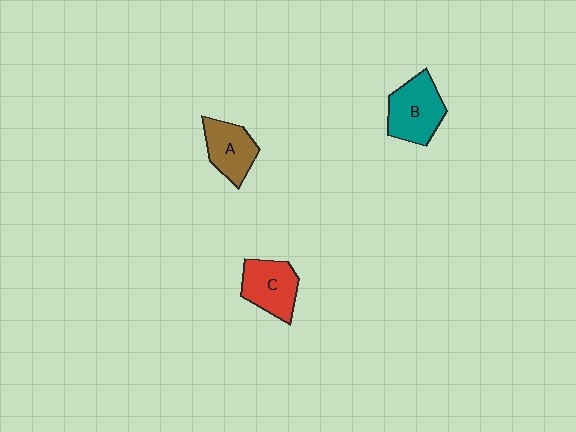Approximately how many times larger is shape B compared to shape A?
Approximately 1.2 times.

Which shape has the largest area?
Shape B (teal).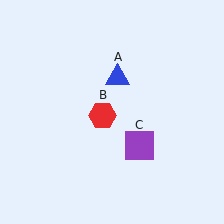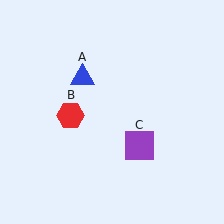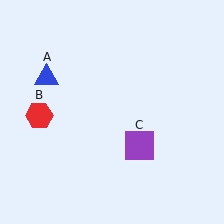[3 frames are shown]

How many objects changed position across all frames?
2 objects changed position: blue triangle (object A), red hexagon (object B).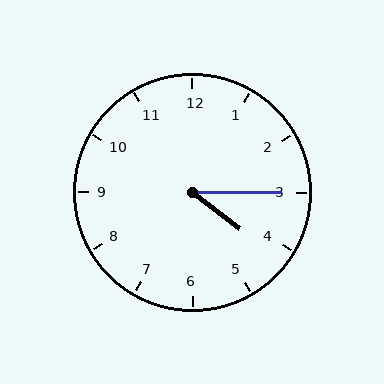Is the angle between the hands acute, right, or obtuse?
It is acute.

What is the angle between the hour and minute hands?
Approximately 38 degrees.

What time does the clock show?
4:15.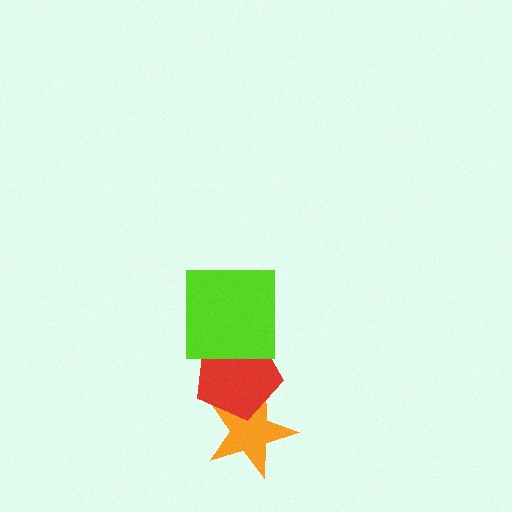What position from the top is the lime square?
The lime square is 1st from the top.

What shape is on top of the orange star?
The red pentagon is on top of the orange star.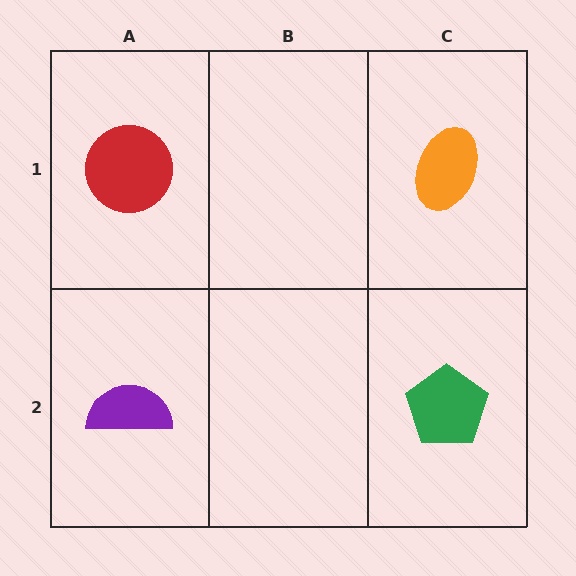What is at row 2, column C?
A green pentagon.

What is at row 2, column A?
A purple semicircle.